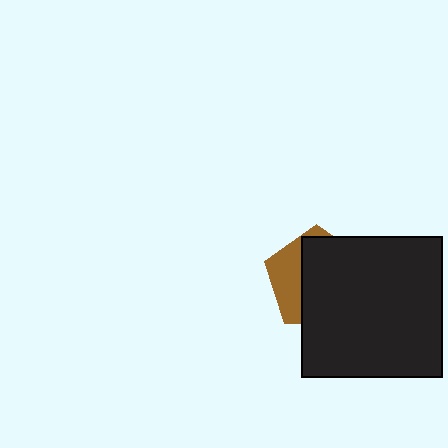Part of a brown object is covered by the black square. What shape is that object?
It is a pentagon.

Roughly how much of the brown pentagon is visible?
A small part of it is visible (roughly 33%).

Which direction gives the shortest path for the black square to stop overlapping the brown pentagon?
Moving right gives the shortest separation.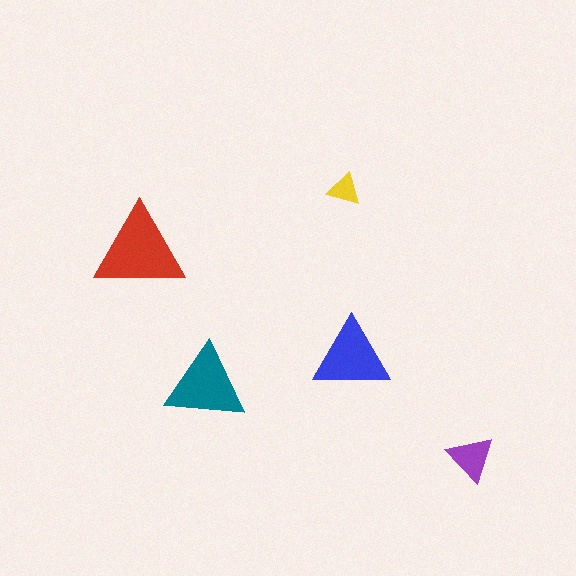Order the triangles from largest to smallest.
the red one, the teal one, the blue one, the purple one, the yellow one.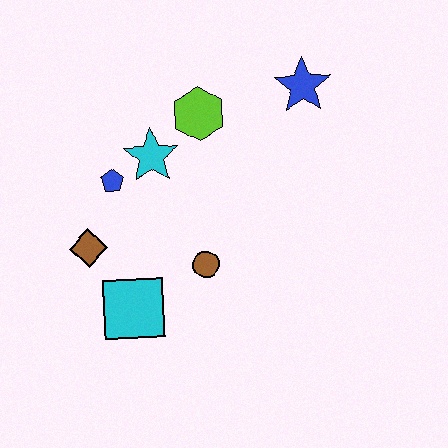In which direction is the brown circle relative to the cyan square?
The brown circle is to the right of the cyan square.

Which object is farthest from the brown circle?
The blue star is farthest from the brown circle.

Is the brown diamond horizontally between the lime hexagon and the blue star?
No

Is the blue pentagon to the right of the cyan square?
No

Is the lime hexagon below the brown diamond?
No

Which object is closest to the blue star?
The lime hexagon is closest to the blue star.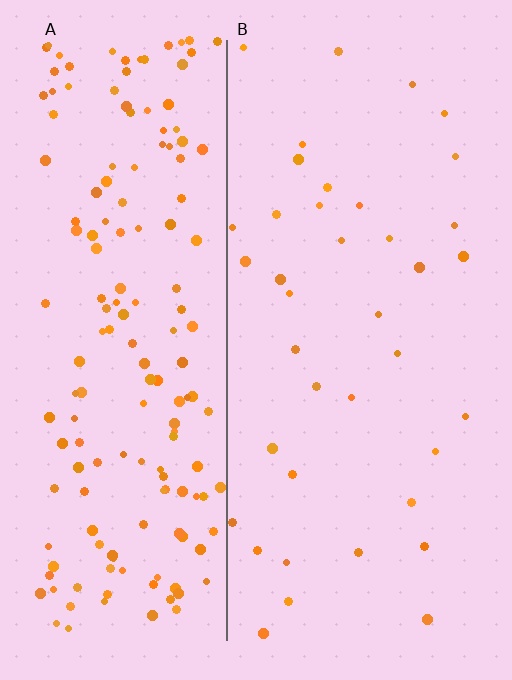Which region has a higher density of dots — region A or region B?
A (the left).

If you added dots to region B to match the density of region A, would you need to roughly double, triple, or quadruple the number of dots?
Approximately quadruple.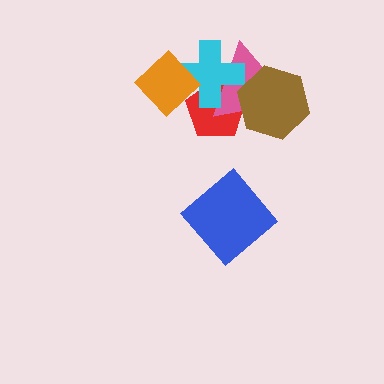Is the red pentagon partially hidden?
Yes, it is partially covered by another shape.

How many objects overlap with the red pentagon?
4 objects overlap with the red pentagon.